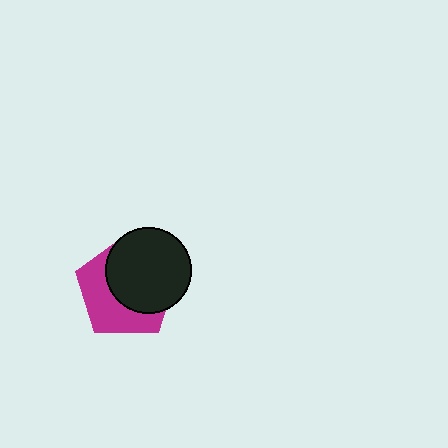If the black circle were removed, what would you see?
You would see the complete magenta pentagon.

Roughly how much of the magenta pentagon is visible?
A small part of it is visible (roughly 45%).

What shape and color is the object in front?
The object in front is a black circle.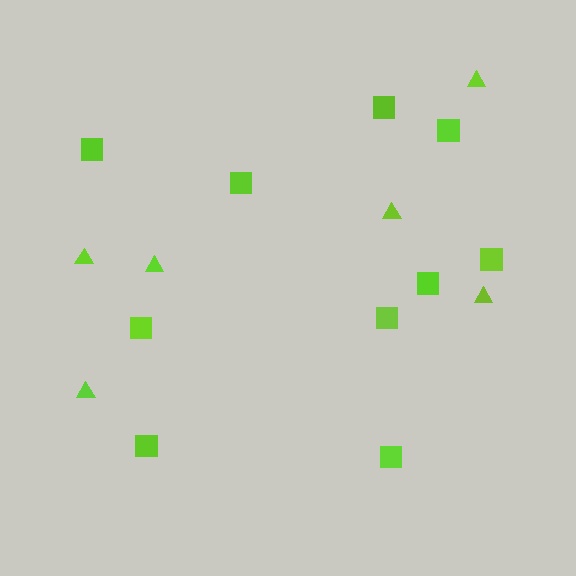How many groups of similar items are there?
There are 2 groups: one group of triangles (6) and one group of squares (10).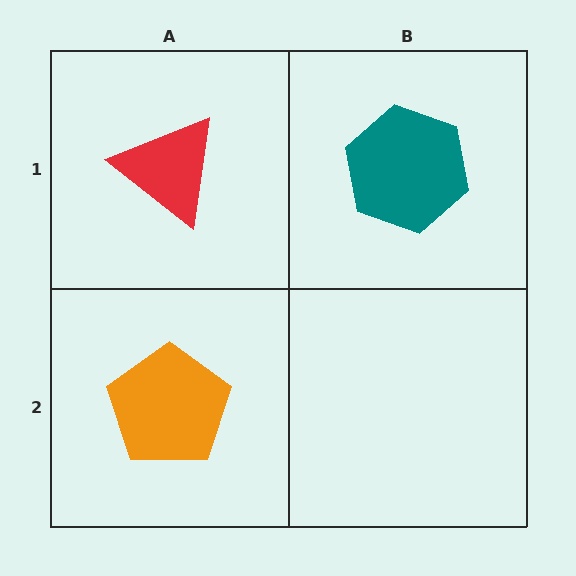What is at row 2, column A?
An orange pentagon.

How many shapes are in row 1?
2 shapes.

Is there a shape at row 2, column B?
No, that cell is empty.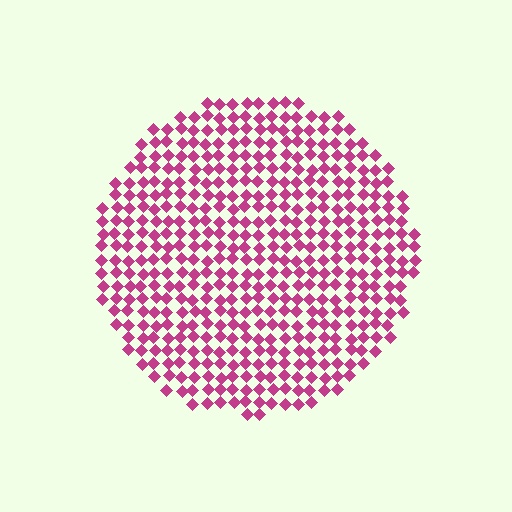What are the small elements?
The small elements are diamonds.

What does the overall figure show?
The overall figure shows a circle.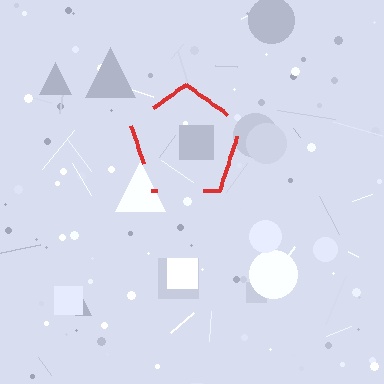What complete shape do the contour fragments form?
The contour fragments form a pentagon.